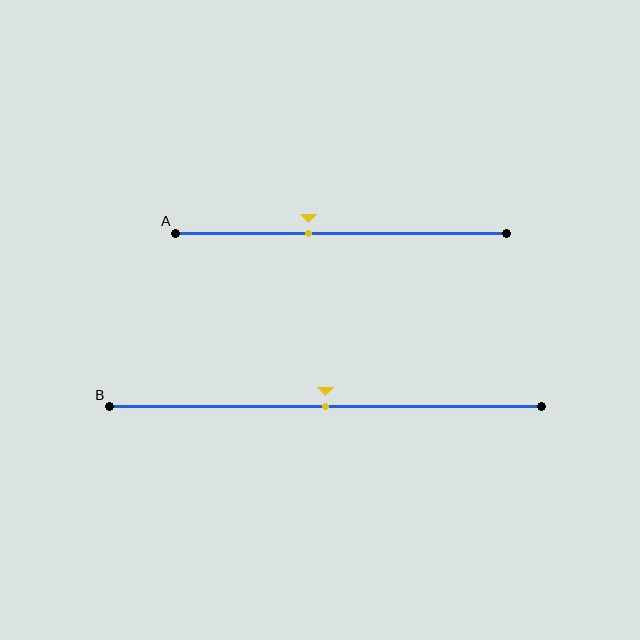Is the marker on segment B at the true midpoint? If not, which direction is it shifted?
Yes, the marker on segment B is at the true midpoint.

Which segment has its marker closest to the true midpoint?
Segment B has its marker closest to the true midpoint.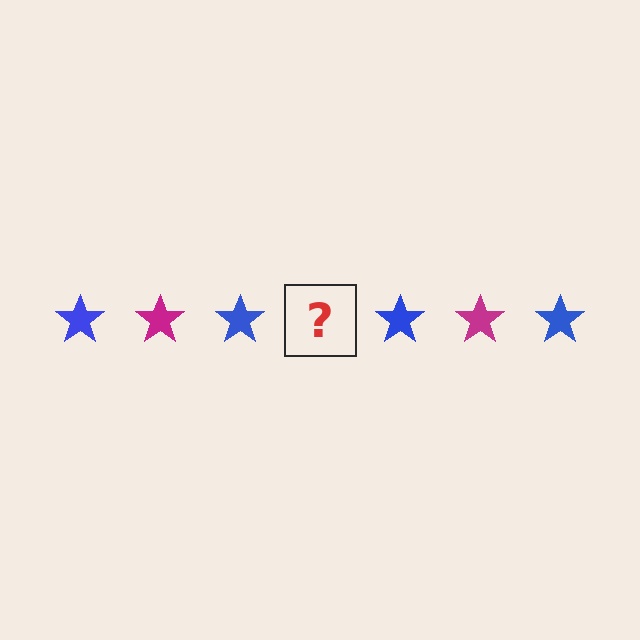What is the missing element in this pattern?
The missing element is a magenta star.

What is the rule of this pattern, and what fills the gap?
The rule is that the pattern cycles through blue, magenta stars. The gap should be filled with a magenta star.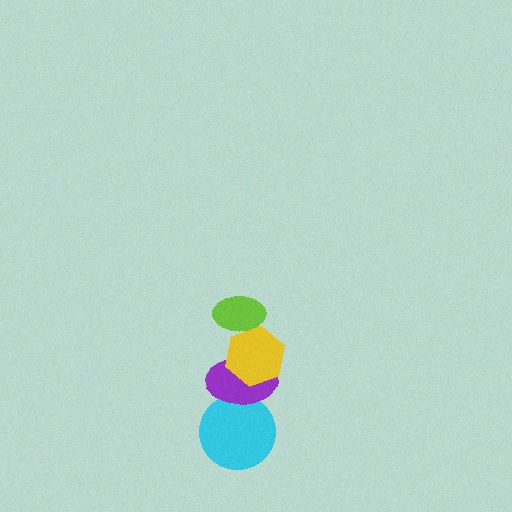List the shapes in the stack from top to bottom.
From top to bottom: the lime ellipse, the yellow hexagon, the purple ellipse, the cyan circle.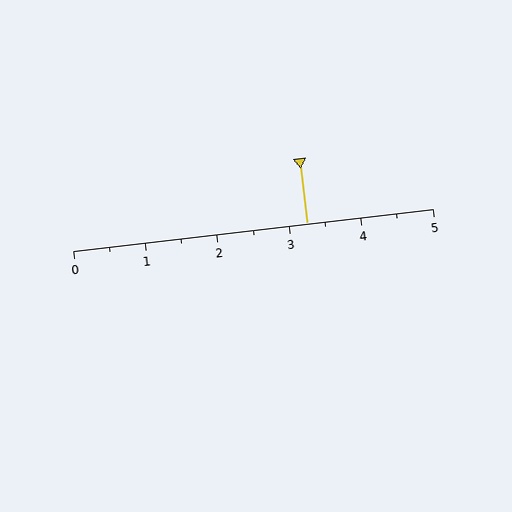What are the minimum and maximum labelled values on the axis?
The axis runs from 0 to 5.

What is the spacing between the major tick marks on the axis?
The major ticks are spaced 1 apart.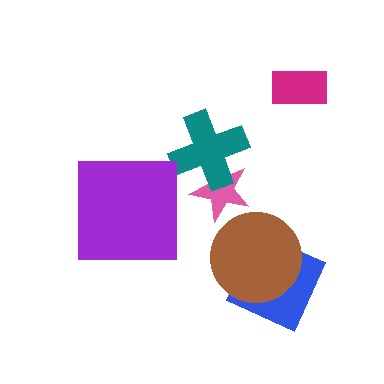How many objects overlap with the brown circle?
1 object overlaps with the brown circle.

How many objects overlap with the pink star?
1 object overlaps with the pink star.